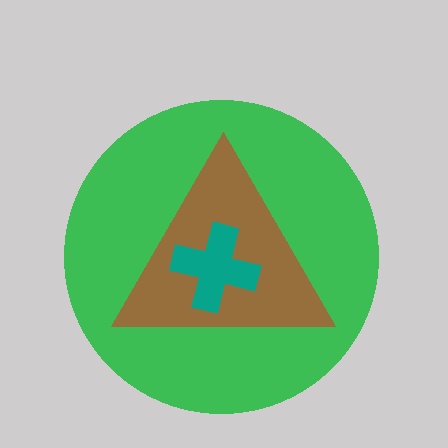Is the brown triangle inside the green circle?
Yes.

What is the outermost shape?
The green circle.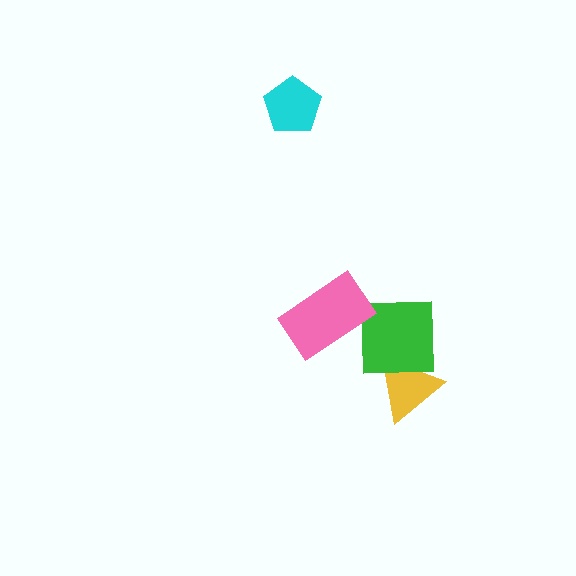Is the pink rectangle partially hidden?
No, no other shape covers it.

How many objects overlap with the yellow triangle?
1 object overlaps with the yellow triangle.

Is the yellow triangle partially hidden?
Yes, it is partially covered by another shape.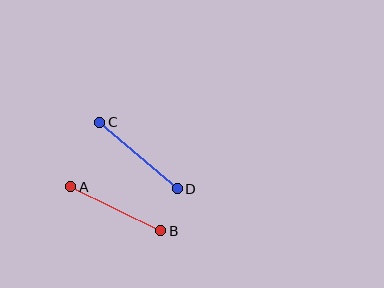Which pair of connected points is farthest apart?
Points C and D are farthest apart.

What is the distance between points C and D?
The distance is approximately 102 pixels.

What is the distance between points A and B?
The distance is approximately 100 pixels.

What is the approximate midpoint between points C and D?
The midpoint is at approximately (139, 156) pixels.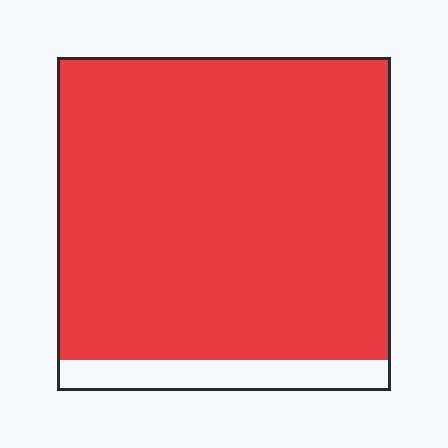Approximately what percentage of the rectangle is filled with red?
Approximately 90%.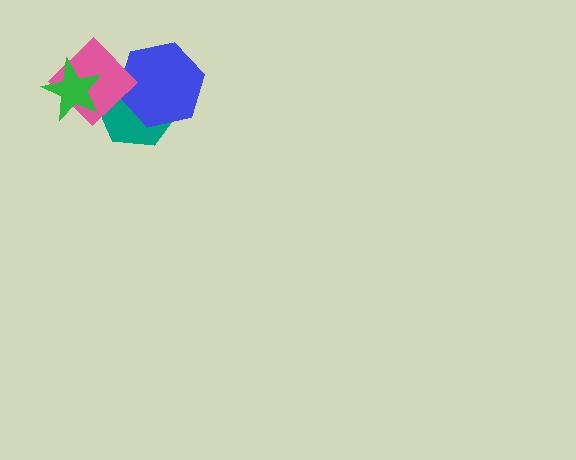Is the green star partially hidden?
No, no other shape covers it.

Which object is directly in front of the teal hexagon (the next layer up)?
The blue hexagon is directly in front of the teal hexagon.